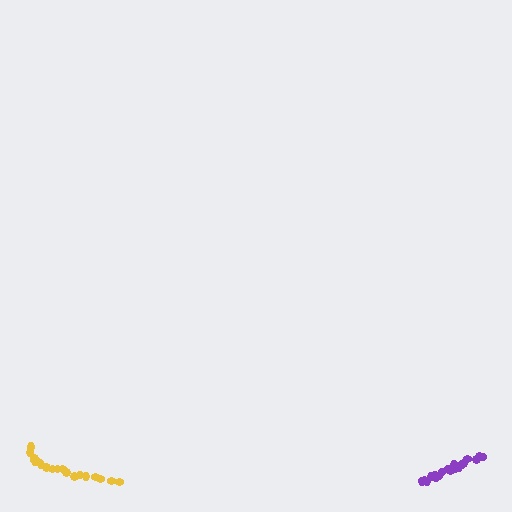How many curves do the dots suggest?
There are 2 distinct paths.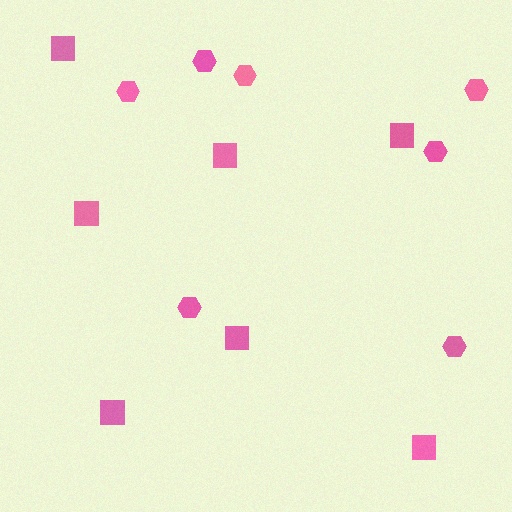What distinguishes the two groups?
There are 2 groups: one group of squares (7) and one group of hexagons (7).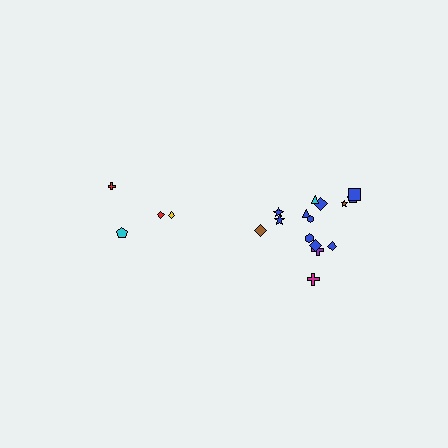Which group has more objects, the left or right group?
The right group.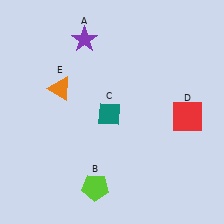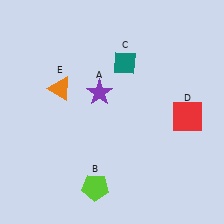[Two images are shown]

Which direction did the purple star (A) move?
The purple star (A) moved down.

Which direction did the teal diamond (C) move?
The teal diamond (C) moved up.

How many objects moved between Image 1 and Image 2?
2 objects moved between the two images.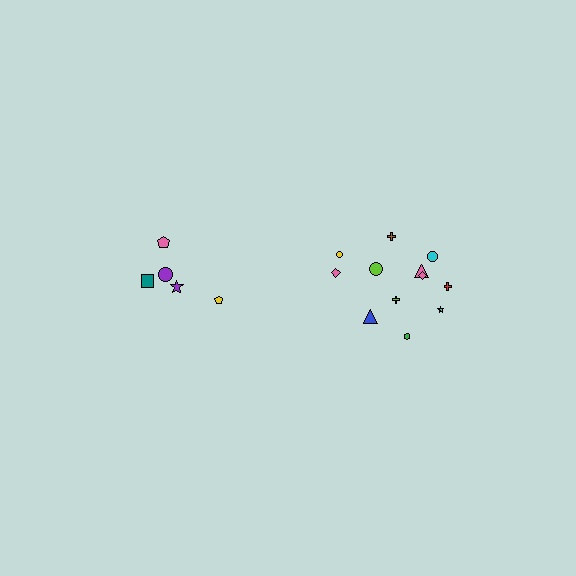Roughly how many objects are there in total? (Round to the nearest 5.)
Roughly 15 objects in total.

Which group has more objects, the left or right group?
The right group.